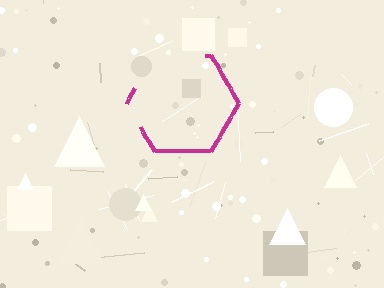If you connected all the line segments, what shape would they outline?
They would outline a hexagon.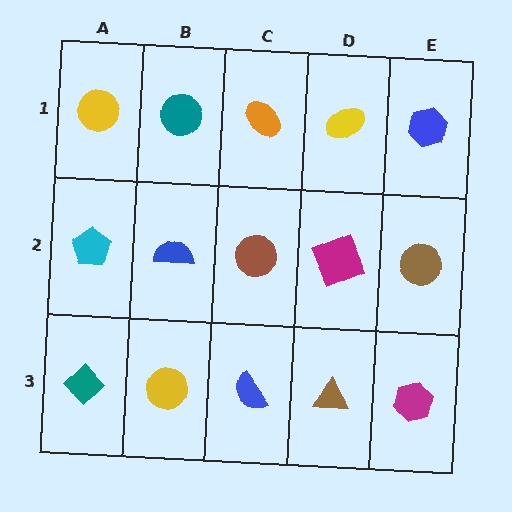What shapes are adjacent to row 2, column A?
A yellow circle (row 1, column A), a teal diamond (row 3, column A), a blue semicircle (row 2, column B).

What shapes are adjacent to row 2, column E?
A blue hexagon (row 1, column E), a magenta hexagon (row 3, column E), a magenta square (row 2, column D).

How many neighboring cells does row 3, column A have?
2.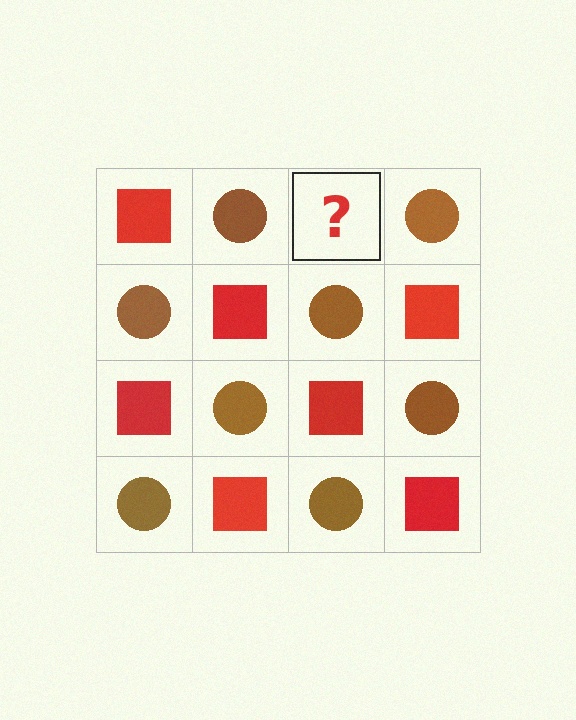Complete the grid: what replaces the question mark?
The question mark should be replaced with a red square.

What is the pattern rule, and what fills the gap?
The rule is that it alternates red square and brown circle in a checkerboard pattern. The gap should be filled with a red square.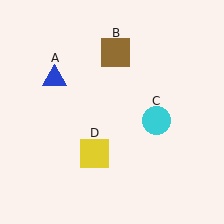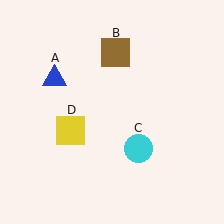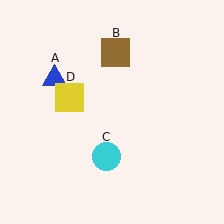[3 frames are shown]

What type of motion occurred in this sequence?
The cyan circle (object C), yellow square (object D) rotated clockwise around the center of the scene.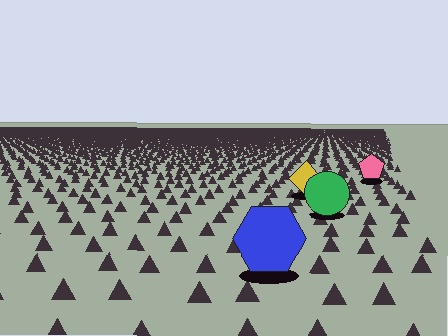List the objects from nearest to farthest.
From nearest to farthest: the blue hexagon, the green circle, the yellow diamond, the pink pentagon.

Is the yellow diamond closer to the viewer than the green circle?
No. The green circle is closer — you can tell from the texture gradient: the ground texture is coarser near it.